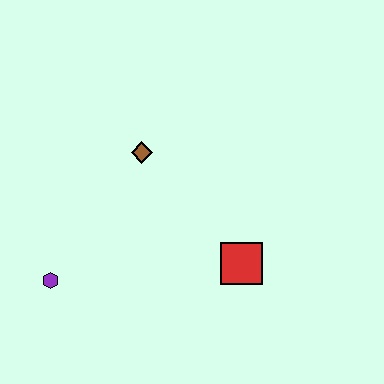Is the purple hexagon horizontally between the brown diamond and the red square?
No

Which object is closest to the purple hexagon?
The brown diamond is closest to the purple hexagon.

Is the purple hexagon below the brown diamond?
Yes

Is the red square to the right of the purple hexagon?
Yes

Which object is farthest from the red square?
The purple hexagon is farthest from the red square.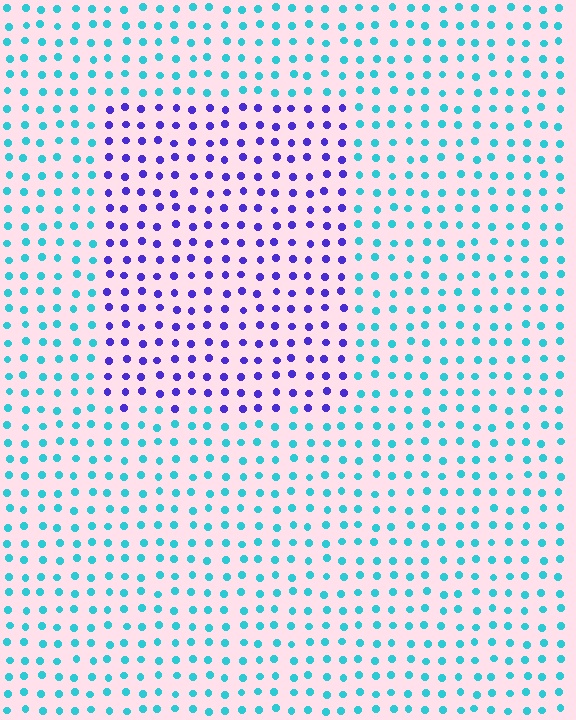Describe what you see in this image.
The image is filled with small cyan elements in a uniform arrangement. A rectangle-shaped region is visible where the elements are tinted to a slightly different hue, forming a subtle color boundary.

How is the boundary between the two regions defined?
The boundary is defined purely by a slight shift in hue (about 68 degrees). Spacing, size, and orientation are identical on both sides.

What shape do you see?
I see a rectangle.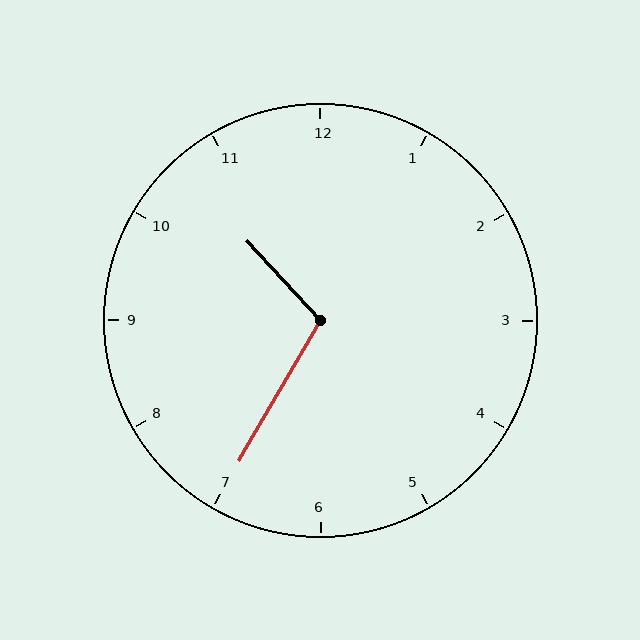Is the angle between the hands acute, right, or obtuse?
It is obtuse.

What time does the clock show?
10:35.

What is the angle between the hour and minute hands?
Approximately 108 degrees.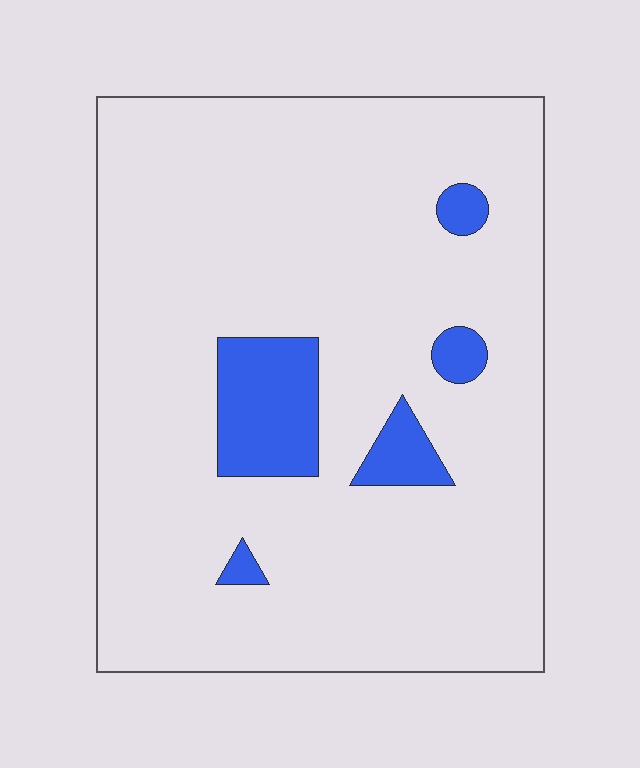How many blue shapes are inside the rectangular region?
5.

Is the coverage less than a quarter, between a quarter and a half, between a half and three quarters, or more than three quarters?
Less than a quarter.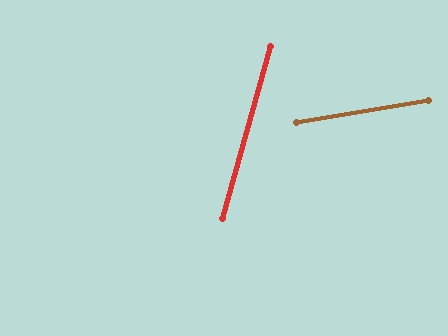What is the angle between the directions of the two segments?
Approximately 65 degrees.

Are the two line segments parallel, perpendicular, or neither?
Neither parallel nor perpendicular — they differ by about 65°.